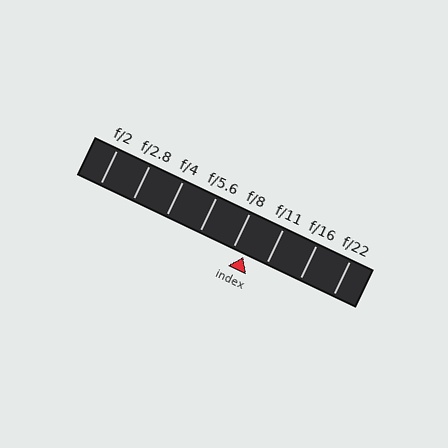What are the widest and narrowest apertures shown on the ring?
The widest aperture shown is f/2 and the narrowest is f/22.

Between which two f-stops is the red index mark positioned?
The index mark is between f/8 and f/11.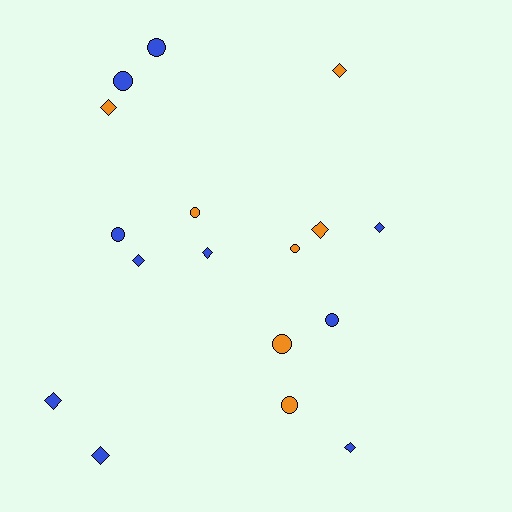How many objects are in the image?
There are 17 objects.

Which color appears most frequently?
Blue, with 10 objects.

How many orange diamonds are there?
There are 3 orange diamonds.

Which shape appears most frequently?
Diamond, with 9 objects.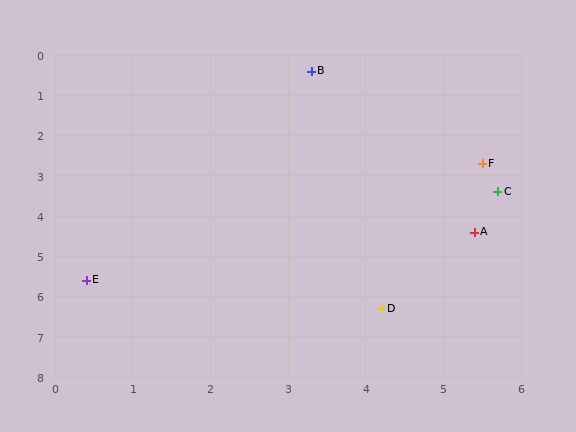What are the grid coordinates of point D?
Point D is at approximately (4.2, 6.3).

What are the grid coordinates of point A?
Point A is at approximately (5.4, 4.4).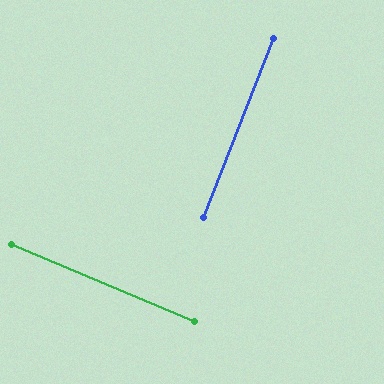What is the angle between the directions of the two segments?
Approximately 89 degrees.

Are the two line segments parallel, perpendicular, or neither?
Perpendicular — they meet at approximately 89°.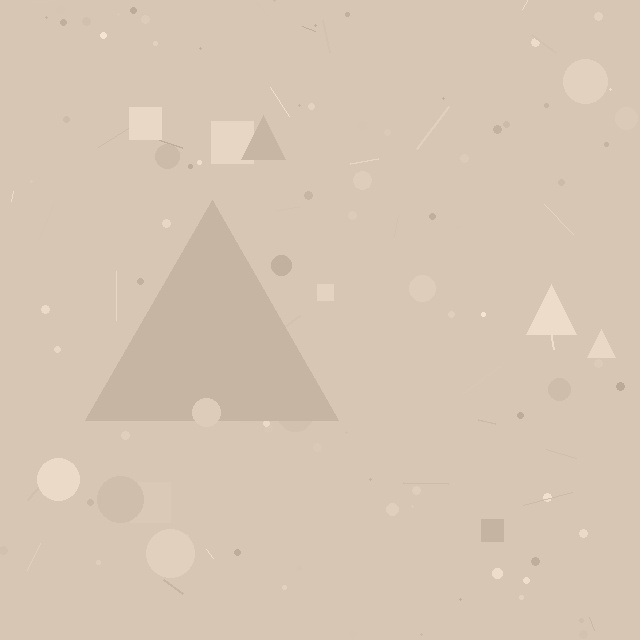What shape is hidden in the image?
A triangle is hidden in the image.